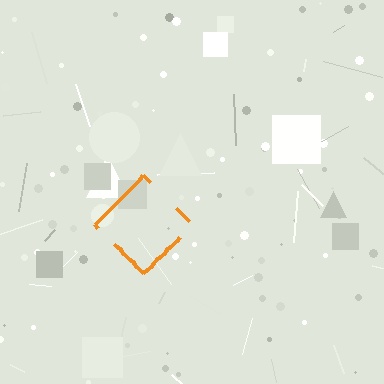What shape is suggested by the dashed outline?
The dashed outline suggests a diamond.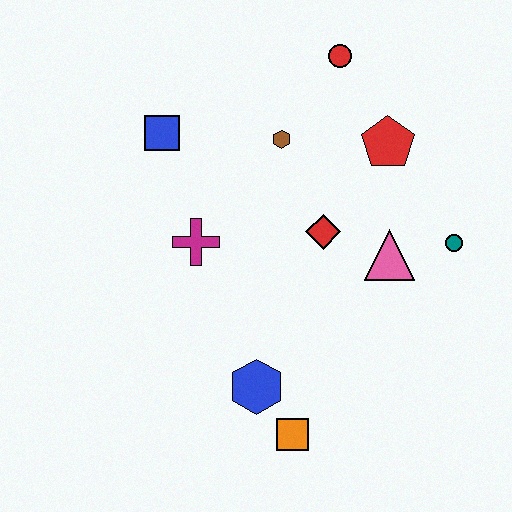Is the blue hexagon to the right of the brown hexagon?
No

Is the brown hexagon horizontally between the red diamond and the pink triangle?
No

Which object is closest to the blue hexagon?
The orange square is closest to the blue hexagon.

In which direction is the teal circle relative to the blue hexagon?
The teal circle is to the right of the blue hexagon.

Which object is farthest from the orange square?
The red circle is farthest from the orange square.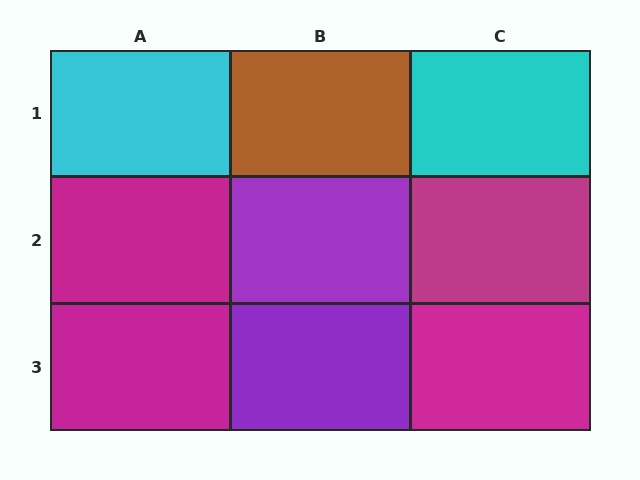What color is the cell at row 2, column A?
Magenta.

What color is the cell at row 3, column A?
Magenta.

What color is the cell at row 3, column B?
Purple.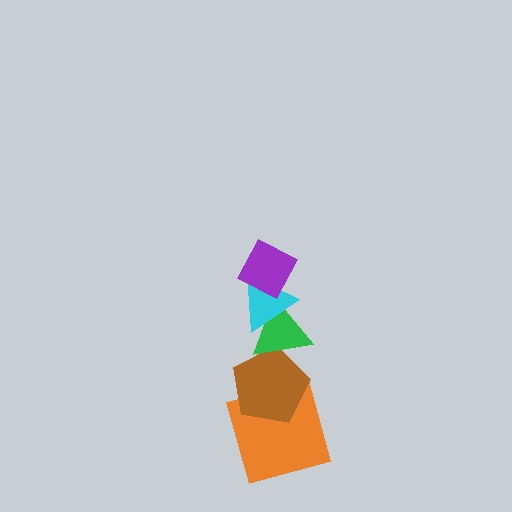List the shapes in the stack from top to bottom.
From top to bottom: the purple diamond, the cyan triangle, the green triangle, the brown pentagon, the orange square.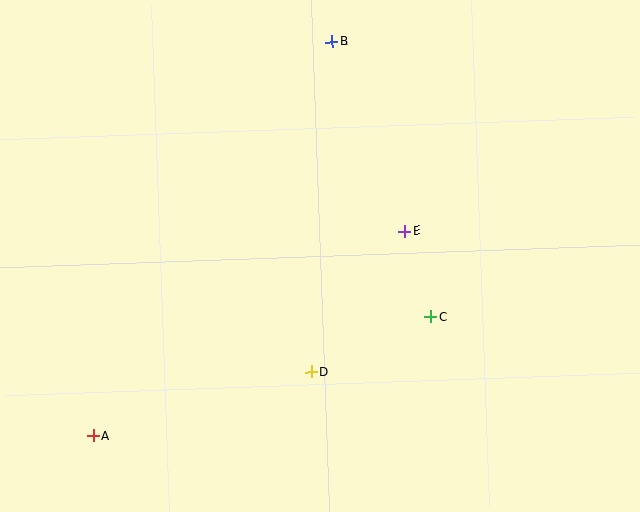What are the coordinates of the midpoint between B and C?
The midpoint between B and C is at (382, 179).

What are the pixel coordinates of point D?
Point D is at (311, 372).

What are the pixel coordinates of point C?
Point C is at (431, 317).